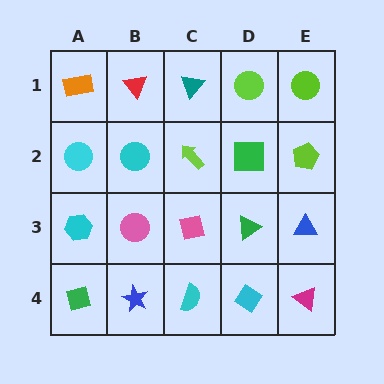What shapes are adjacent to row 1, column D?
A green square (row 2, column D), a teal triangle (row 1, column C), a lime circle (row 1, column E).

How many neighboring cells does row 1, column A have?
2.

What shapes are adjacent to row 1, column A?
A cyan circle (row 2, column A), a red triangle (row 1, column B).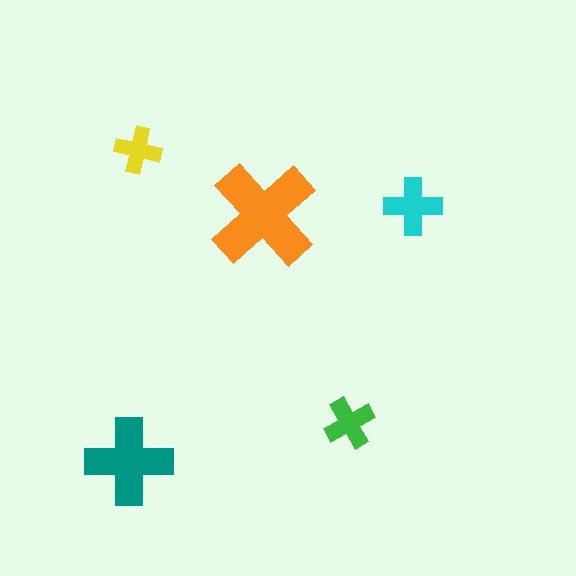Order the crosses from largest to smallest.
the orange one, the teal one, the cyan one, the green one, the yellow one.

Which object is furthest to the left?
The teal cross is leftmost.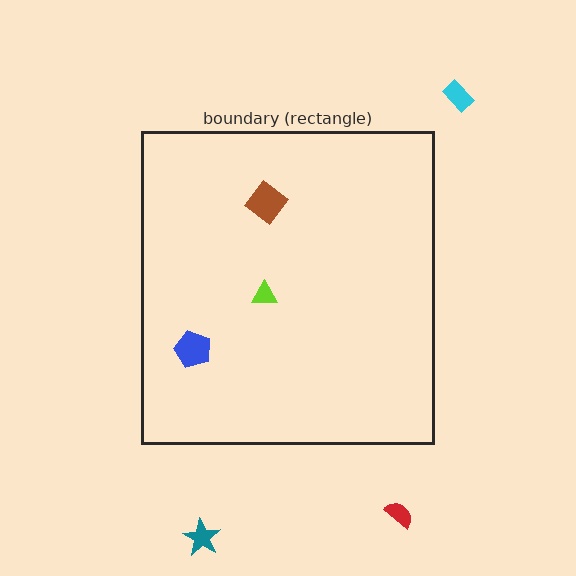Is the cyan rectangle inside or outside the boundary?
Outside.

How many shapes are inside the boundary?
3 inside, 3 outside.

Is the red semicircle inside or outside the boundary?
Outside.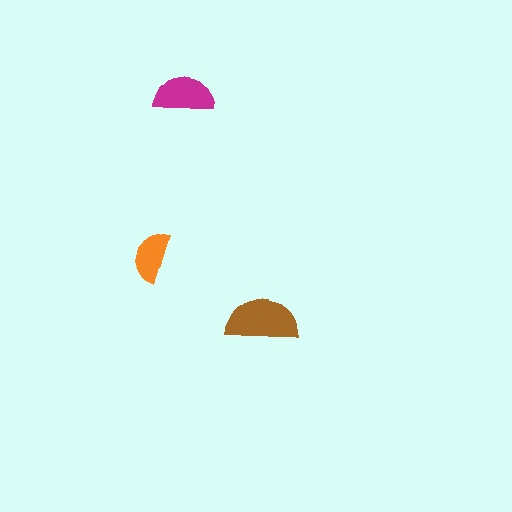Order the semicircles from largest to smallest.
the brown one, the magenta one, the orange one.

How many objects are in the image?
There are 3 objects in the image.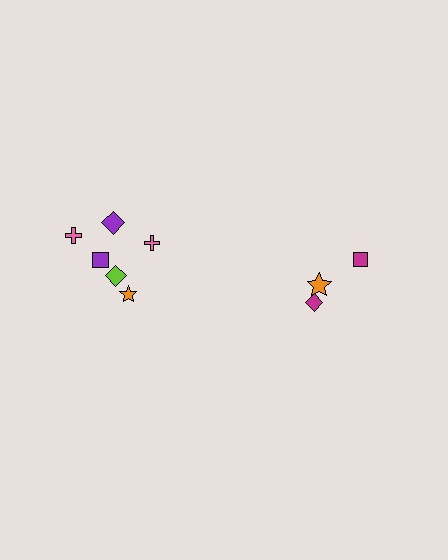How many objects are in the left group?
There are 6 objects.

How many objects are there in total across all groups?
There are 9 objects.